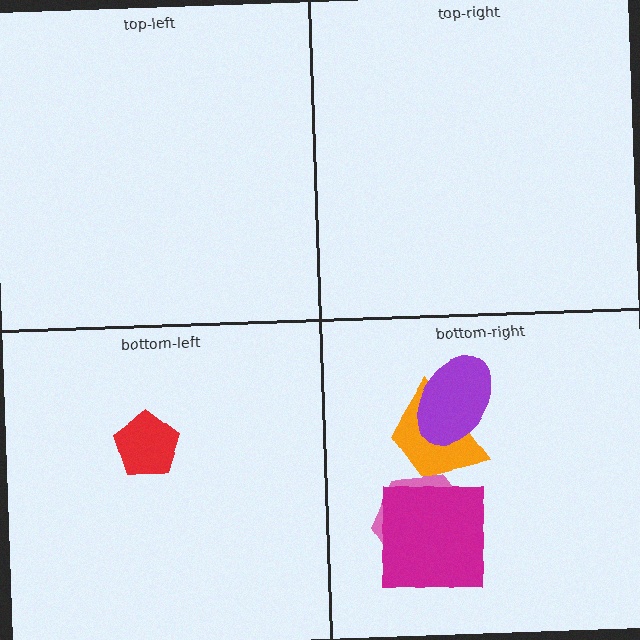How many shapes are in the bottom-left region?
1.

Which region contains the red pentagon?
The bottom-left region.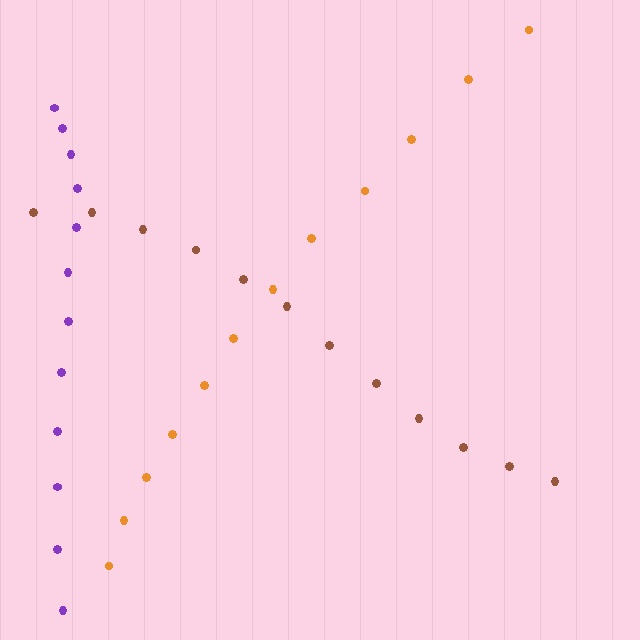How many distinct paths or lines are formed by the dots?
There are 3 distinct paths.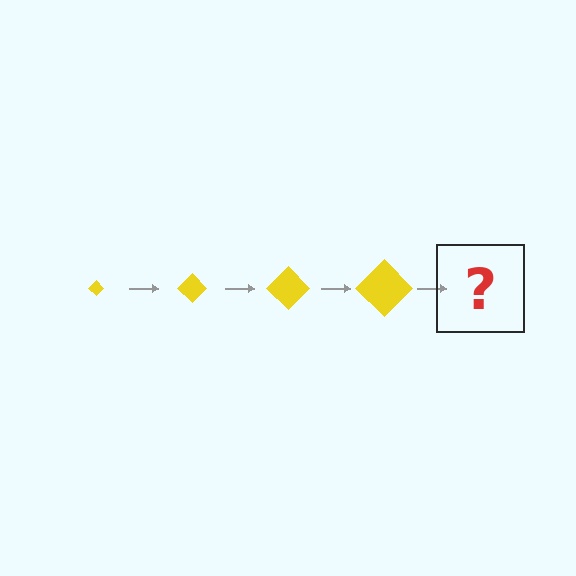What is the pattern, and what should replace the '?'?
The pattern is that the diamond gets progressively larger each step. The '?' should be a yellow diamond, larger than the previous one.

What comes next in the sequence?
The next element should be a yellow diamond, larger than the previous one.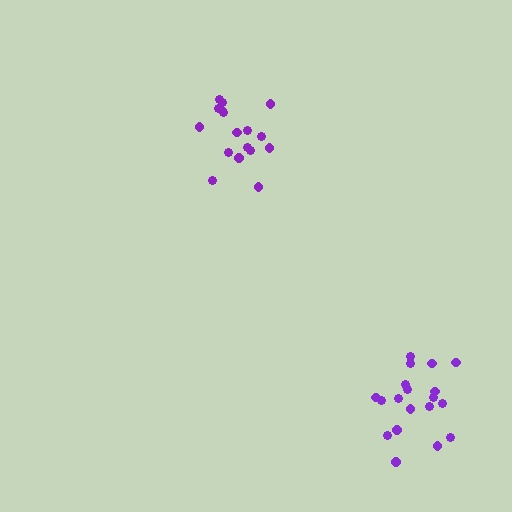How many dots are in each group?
Group 1: 17 dots, Group 2: 19 dots (36 total).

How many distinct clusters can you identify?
There are 2 distinct clusters.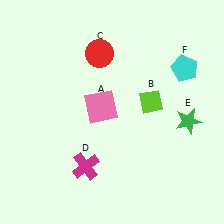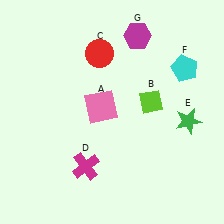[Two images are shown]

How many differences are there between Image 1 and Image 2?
There is 1 difference between the two images.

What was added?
A magenta hexagon (G) was added in Image 2.